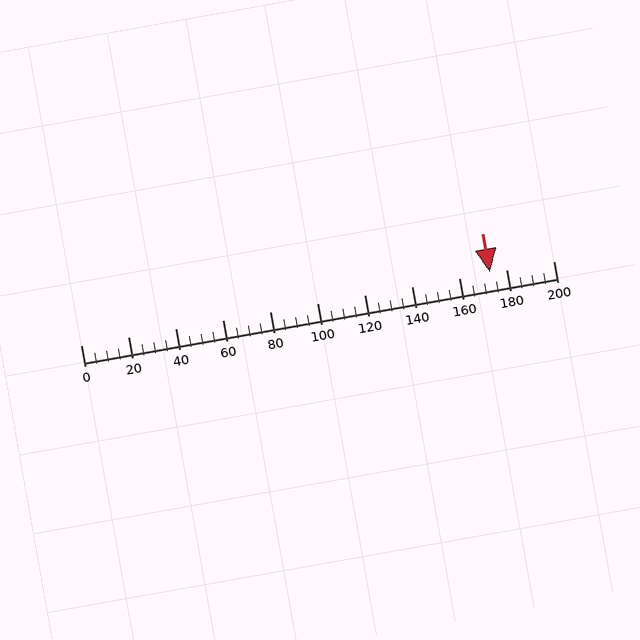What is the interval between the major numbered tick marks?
The major tick marks are spaced 20 units apart.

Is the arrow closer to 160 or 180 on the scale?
The arrow is closer to 180.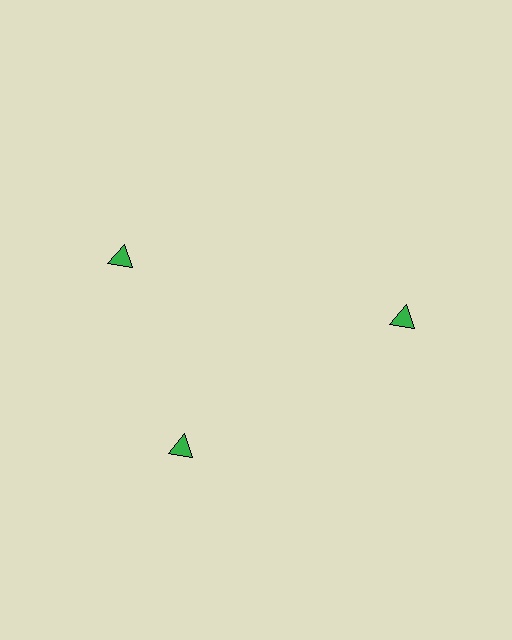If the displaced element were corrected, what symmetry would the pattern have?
It would have 3-fold rotational symmetry — the pattern would map onto itself every 120 degrees.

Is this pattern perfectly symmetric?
No. The 3 green triangles are arranged in a ring, but one element near the 11 o'clock position is rotated out of alignment along the ring, breaking the 3-fold rotational symmetry.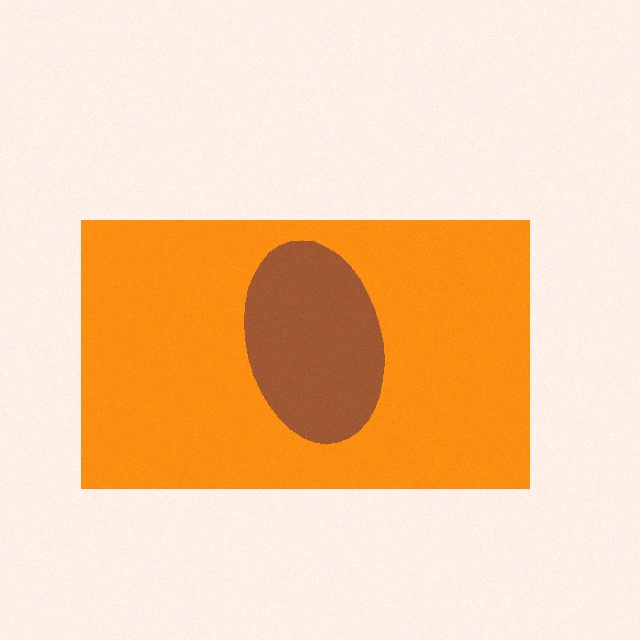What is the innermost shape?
The brown ellipse.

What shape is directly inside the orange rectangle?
The brown ellipse.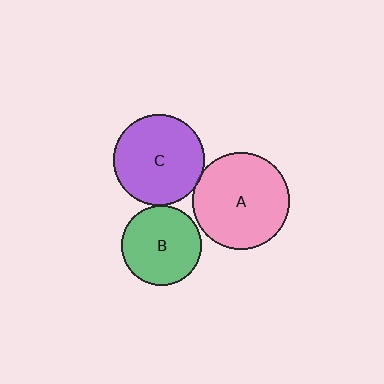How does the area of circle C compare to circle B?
Approximately 1.3 times.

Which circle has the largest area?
Circle A (pink).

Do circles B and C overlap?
Yes.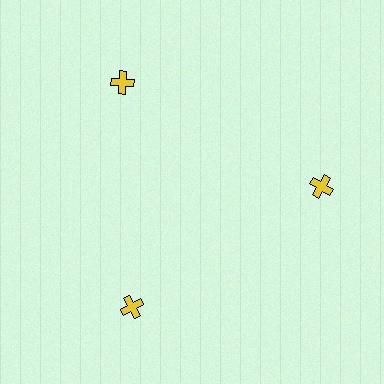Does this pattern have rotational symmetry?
Yes, this pattern has 3-fold rotational symmetry. It looks the same after rotating 120 degrees around the center.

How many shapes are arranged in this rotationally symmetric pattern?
There are 3 shapes, arranged in 3 groups of 1.